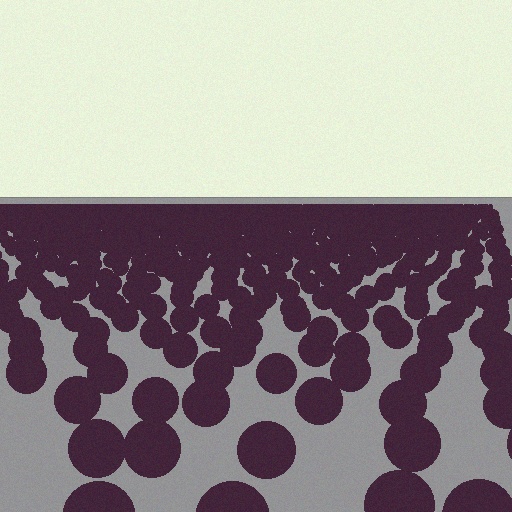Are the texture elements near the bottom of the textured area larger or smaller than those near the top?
Larger. Near the bottom, elements are closer to the viewer and appear at a bigger on-screen size.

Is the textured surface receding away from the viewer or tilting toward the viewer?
The surface is receding away from the viewer. Texture elements get smaller and denser toward the top.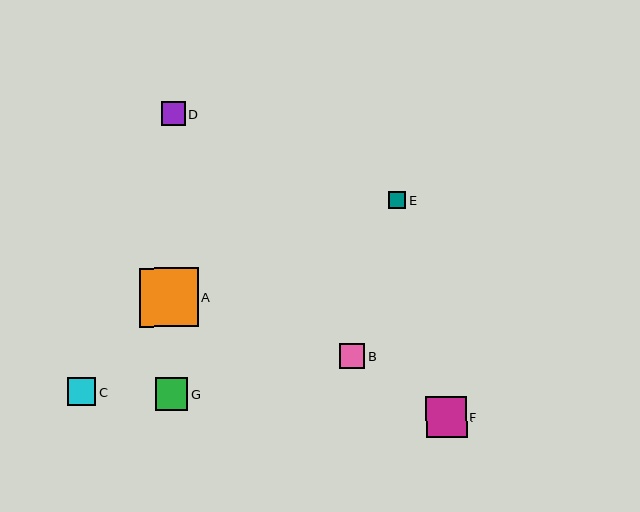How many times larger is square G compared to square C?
Square G is approximately 1.2 times the size of square C.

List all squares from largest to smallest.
From largest to smallest: A, F, G, C, B, D, E.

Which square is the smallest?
Square E is the smallest with a size of approximately 17 pixels.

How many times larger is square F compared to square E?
Square F is approximately 2.4 times the size of square E.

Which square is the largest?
Square A is the largest with a size of approximately 59 pixels.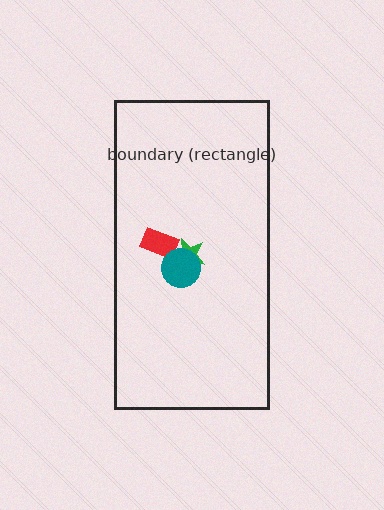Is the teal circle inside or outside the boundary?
Inside.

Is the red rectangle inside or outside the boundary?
Inside.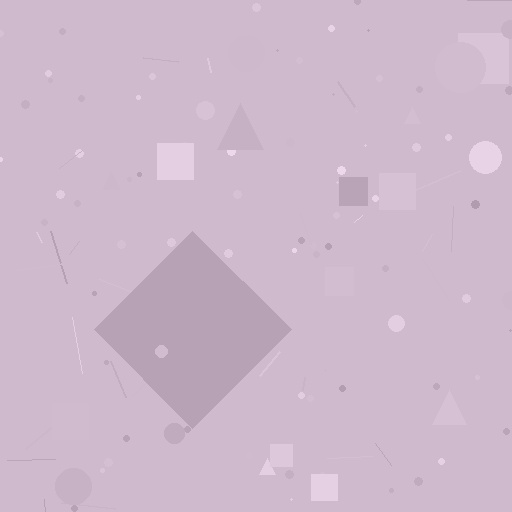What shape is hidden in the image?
A diamond is hidden in the image.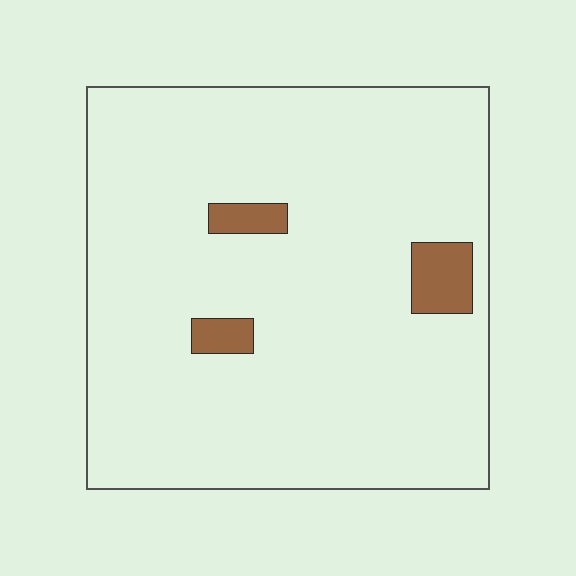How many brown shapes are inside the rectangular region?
3.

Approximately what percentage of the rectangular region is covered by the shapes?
Approximately 5%.